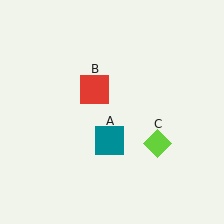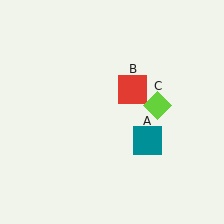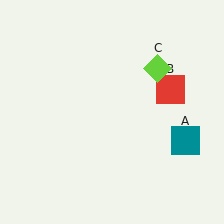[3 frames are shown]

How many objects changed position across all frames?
3 objects changed position: teal square (object A), red square (object B), lime diamond (object C).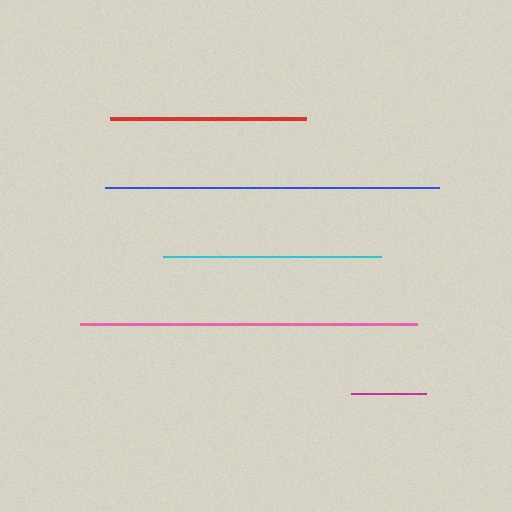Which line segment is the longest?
The pink line is the longest at approximately 337 pixels.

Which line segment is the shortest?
The magenta line is the shortest at approximately 75 pixels.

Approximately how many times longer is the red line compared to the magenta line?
The red line is approximately 2.6 times the length of the magenta line.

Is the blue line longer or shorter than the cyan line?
The blue line is longer than the cyan line.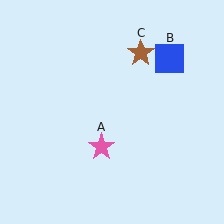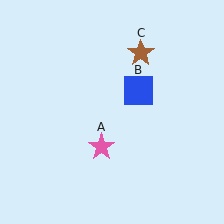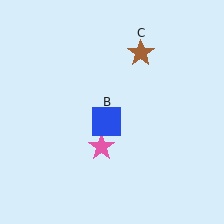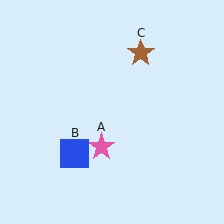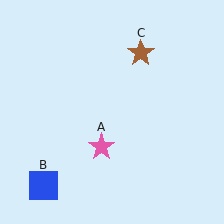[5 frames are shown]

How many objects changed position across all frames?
1 object changed position: blue square (object B).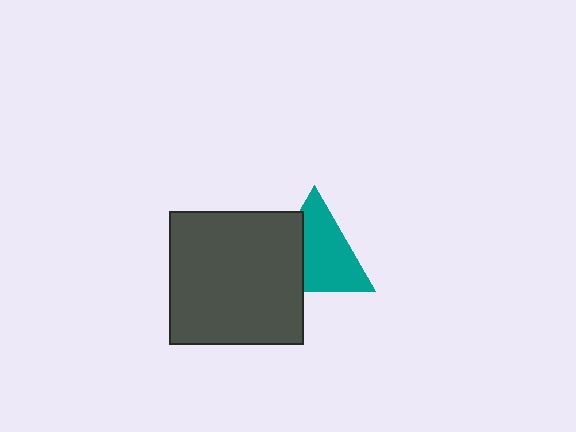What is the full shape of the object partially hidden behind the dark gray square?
The partially hidden object is a teal triangle.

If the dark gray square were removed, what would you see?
You would see the complete teal triangle.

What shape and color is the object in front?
The object in front is a dark gray square.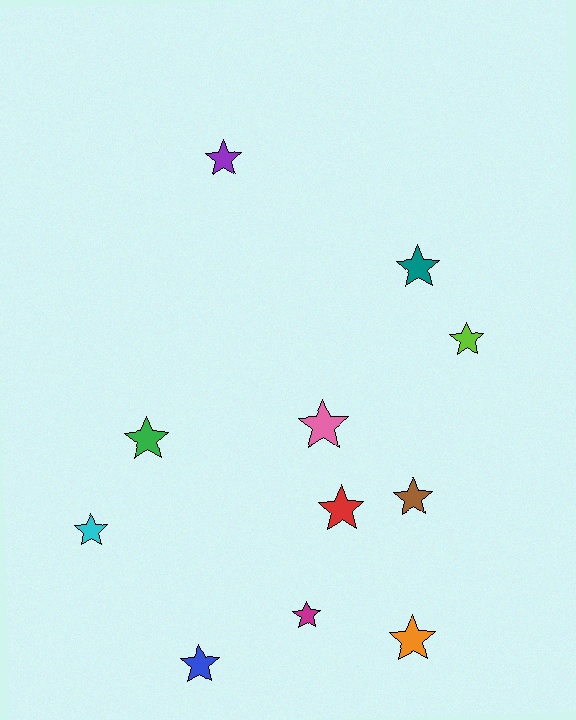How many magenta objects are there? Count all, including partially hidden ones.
There is 1 magenta object.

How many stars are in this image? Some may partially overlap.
There are 11 stars.